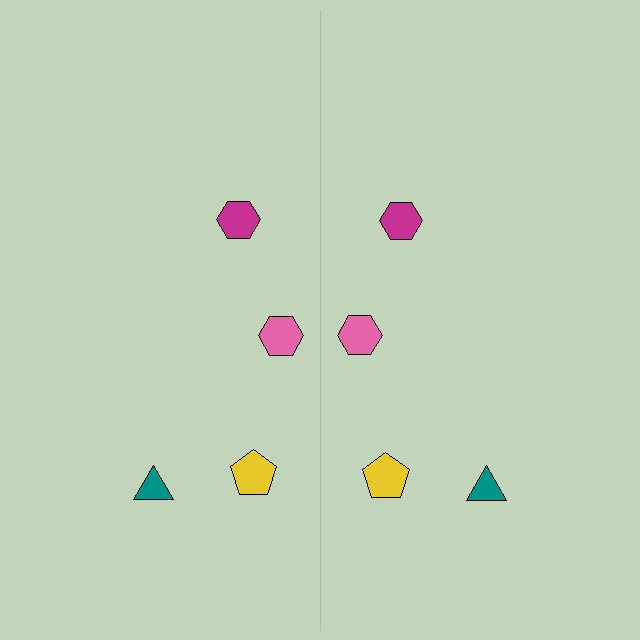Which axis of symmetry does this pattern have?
The pattern has a vertical axis of symmetry running through the center of the image.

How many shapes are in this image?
There are 8 shapes in this image.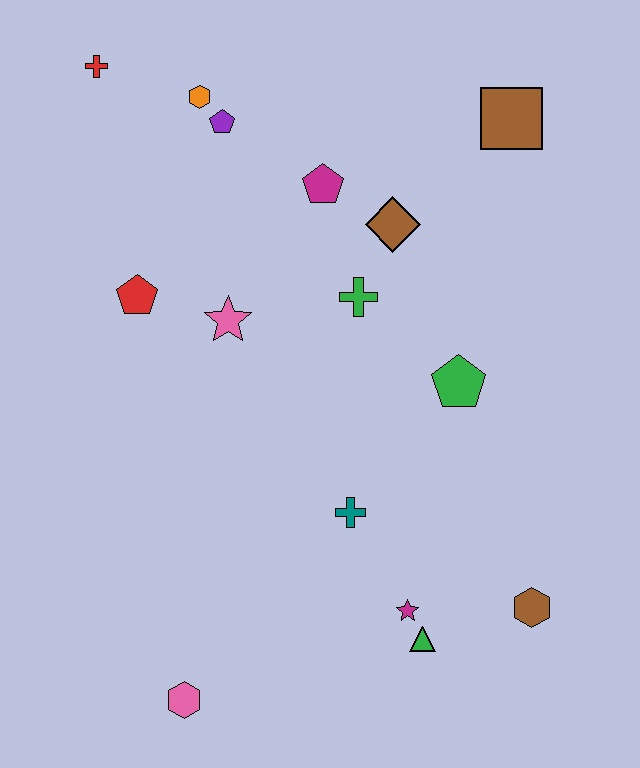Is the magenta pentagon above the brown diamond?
Yes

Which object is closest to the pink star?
The red pentagon is closest to the pink star.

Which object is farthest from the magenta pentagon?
The pink hexagon is farthest from the magenta pentagon.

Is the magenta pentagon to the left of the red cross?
No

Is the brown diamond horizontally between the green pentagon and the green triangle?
No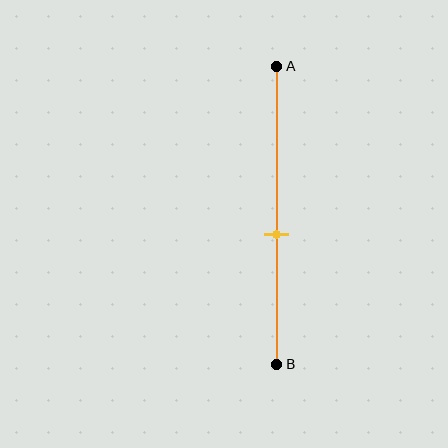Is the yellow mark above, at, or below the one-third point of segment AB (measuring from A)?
The yellow mark is below the one-third point of segment AB.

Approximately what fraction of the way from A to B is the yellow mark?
The yellow mark is approximately 55% of the way from A to B.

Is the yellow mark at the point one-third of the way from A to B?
No, the mark is at about 55% from A, not at the 33% one-third point.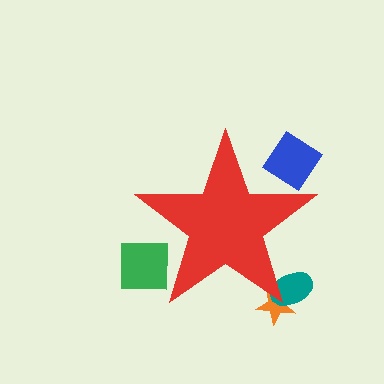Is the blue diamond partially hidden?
Yes, the blue diamond is partially hidden behind the red star.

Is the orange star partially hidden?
Yes, the orange star is partially hidden behind the red star.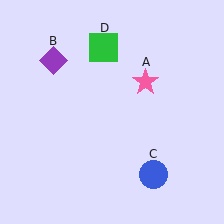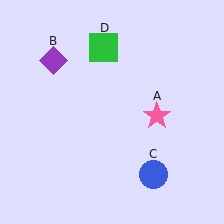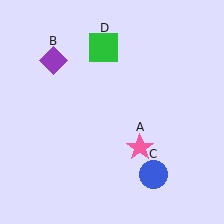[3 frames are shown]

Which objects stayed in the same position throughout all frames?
Purple diamond (object B) and blue circle (object C) and green square (object D) remained stationary.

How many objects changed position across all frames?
1 object changed position: pink star (object A).